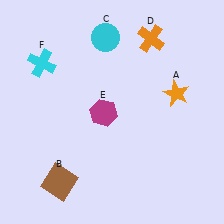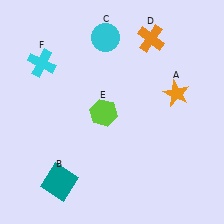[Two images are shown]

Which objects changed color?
B changed from brown to teal. E changed from magenta to lime.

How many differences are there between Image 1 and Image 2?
There are 2 differences between the two images.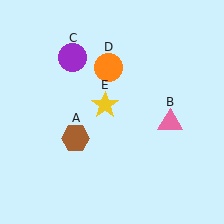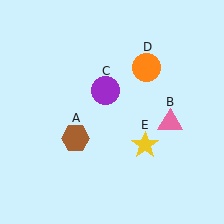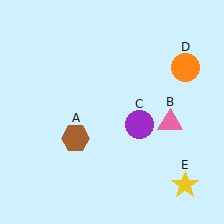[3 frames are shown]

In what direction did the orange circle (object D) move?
The orange circle (object D) moved right.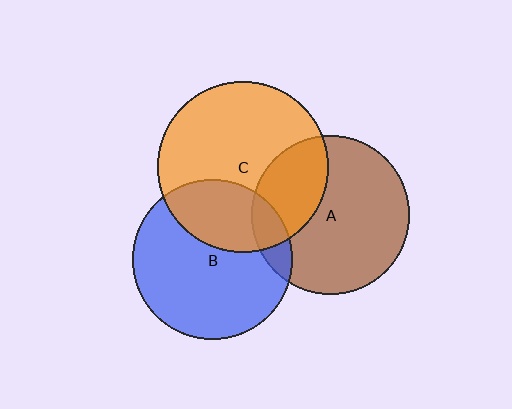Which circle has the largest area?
Circle C (orange).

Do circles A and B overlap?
Yes.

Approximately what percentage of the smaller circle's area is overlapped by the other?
Approximately 10%.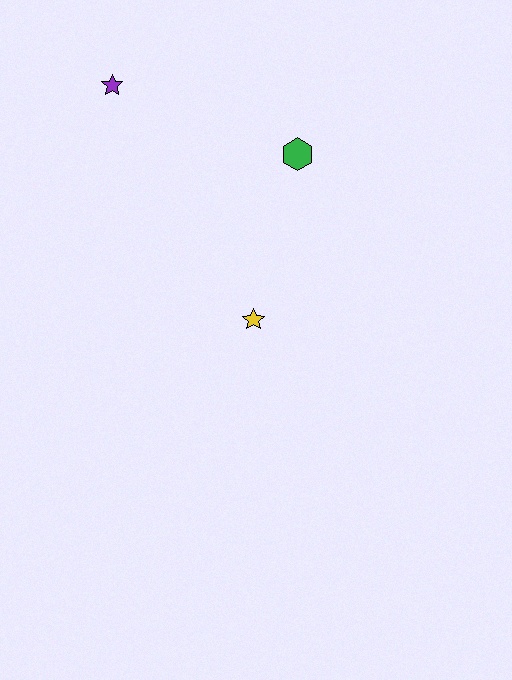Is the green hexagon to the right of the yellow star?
Yes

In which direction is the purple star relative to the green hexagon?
The purple star is to the left of the green hexagon.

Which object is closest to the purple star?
The green hexagon is closest to the purple star.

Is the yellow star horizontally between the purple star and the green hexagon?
Yes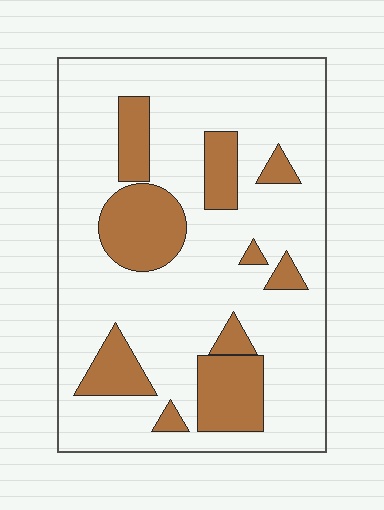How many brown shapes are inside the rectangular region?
10.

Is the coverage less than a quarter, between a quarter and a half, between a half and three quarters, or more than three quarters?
Less than a quarter.